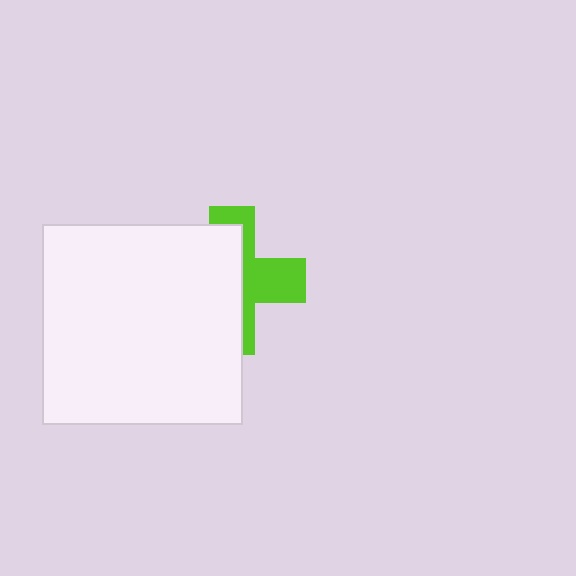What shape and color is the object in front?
The object in front is a white square.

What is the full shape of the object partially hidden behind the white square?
The partially hidden object is a lime cross.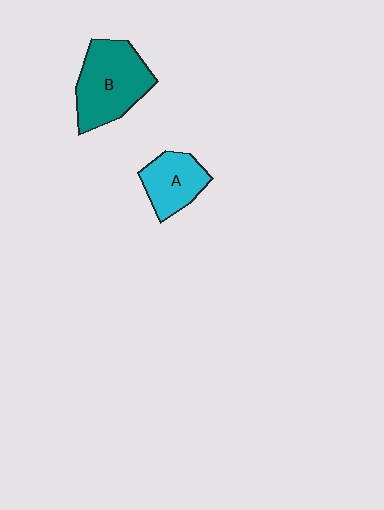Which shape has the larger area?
Shape B (teal).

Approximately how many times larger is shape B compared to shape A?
Approximately 1.6 times.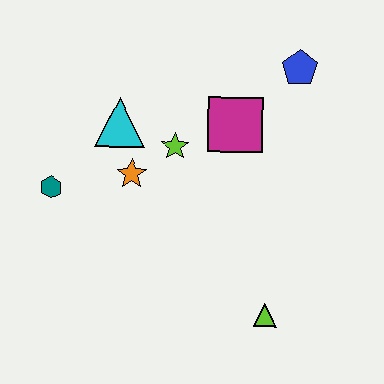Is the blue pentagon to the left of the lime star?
No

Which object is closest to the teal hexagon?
The orange star is closest to the teal hexagon.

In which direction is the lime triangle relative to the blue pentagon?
The lime triangle is below the blue pentagon.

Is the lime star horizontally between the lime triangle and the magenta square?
No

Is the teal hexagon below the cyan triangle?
Yes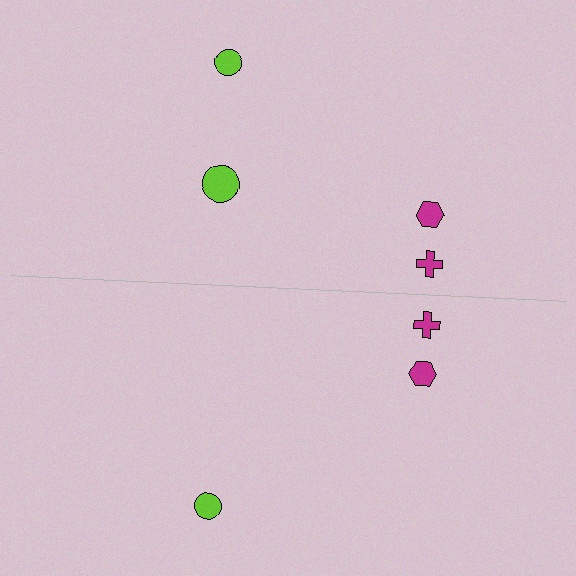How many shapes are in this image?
There are 7 shapes in this image.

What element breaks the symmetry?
A lime circle is missing from the bottom side.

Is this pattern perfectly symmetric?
No, the pattern is not perfectly symmetric. A lime circle is missing from the bottom side.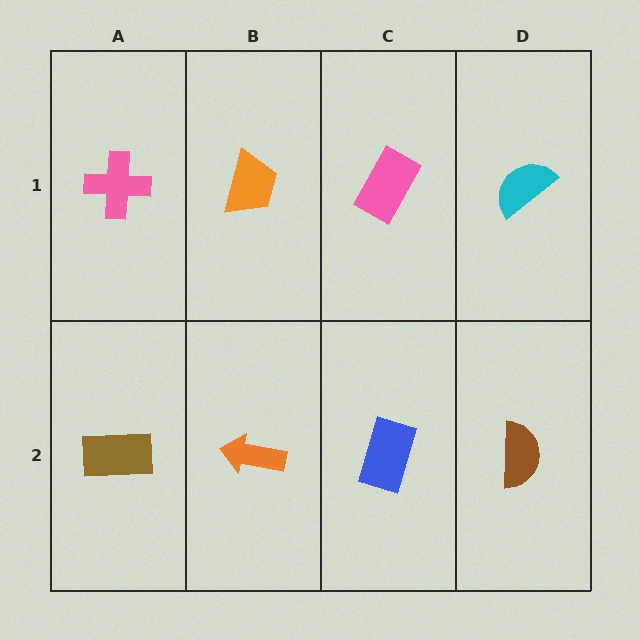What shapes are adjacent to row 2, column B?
An orange trapezoid (row 1, column B), a brown rectangle (row 2, column A), a blue rectangle (row 2, column C).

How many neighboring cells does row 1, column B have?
3.